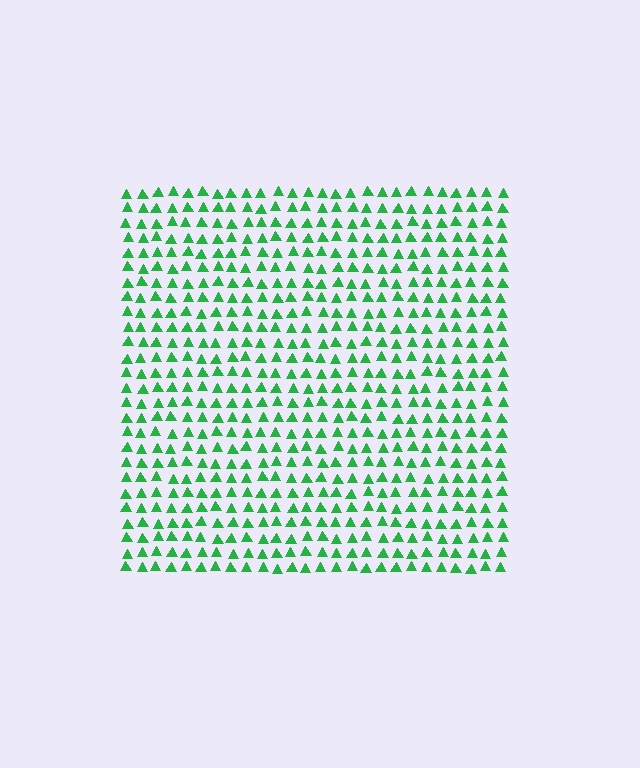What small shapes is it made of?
It is made of small triangles.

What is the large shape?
The large shape is a square.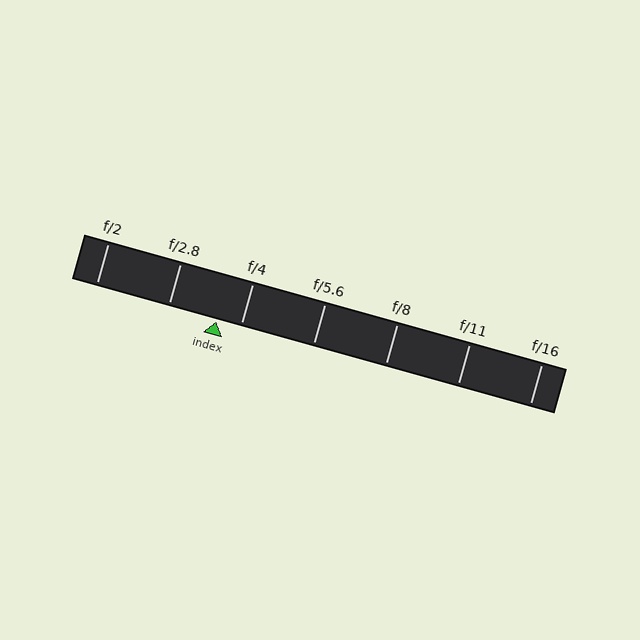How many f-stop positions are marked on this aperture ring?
There are 7 f-stop positions marked.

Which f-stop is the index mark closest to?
The index mark is closest to f/4.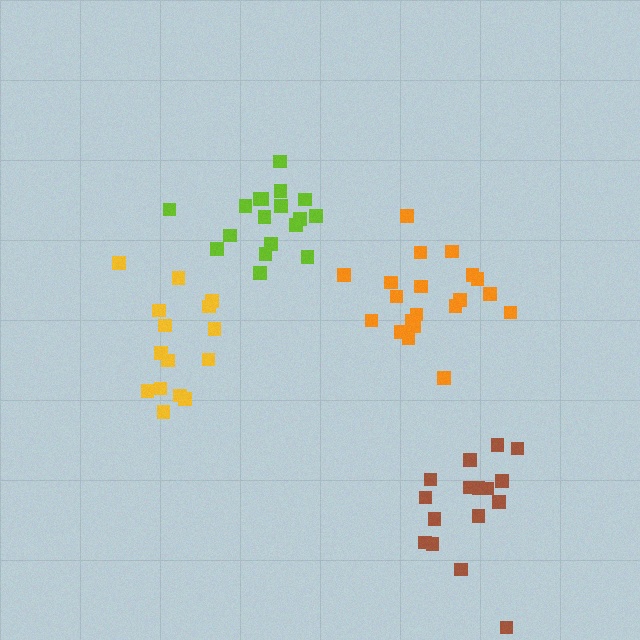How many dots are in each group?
Group 1: 18 dots, Group 2: 16 dots, Group 3: 20 dots, Group 4: 15 dots (69 total).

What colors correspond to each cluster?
The clusters are colored: lime, brown, orange, yellow.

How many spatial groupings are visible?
There are 4 spatial groupings.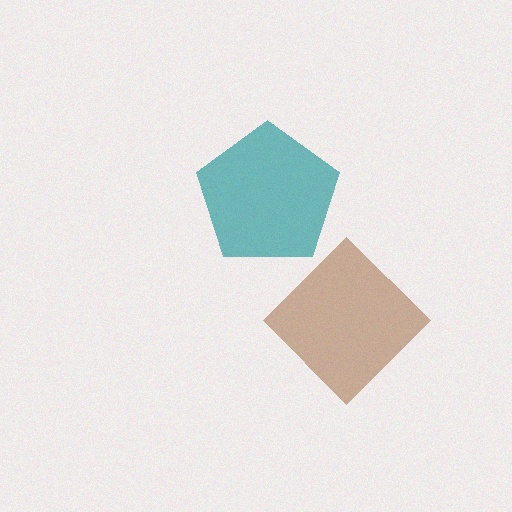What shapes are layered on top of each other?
The layered shapes are: a brown diamond, a teal pentagon.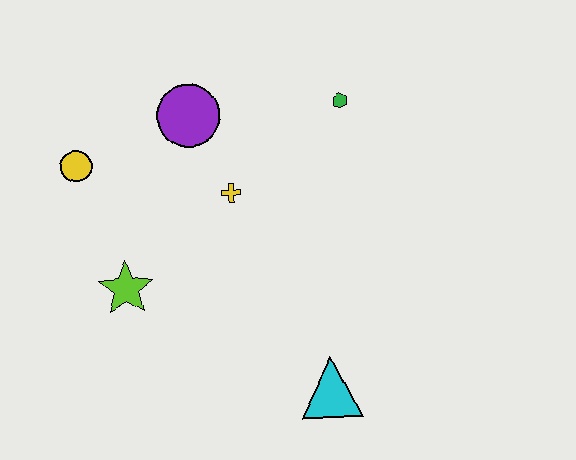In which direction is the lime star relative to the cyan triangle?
The lime star is to the left of the cyan triangle.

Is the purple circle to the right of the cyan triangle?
No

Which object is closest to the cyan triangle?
The yellow cross is closest to the cyan triangle.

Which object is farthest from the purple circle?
The cyan triangle is farthest from the purple circle.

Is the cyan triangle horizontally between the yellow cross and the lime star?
No